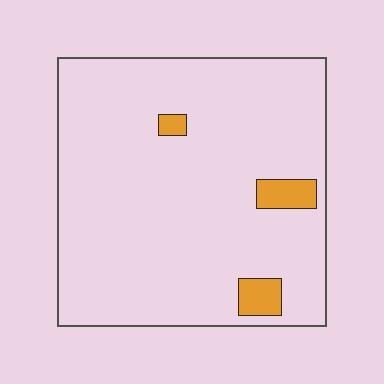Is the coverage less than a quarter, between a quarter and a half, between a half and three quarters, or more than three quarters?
Less than a quarter.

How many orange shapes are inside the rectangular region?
3.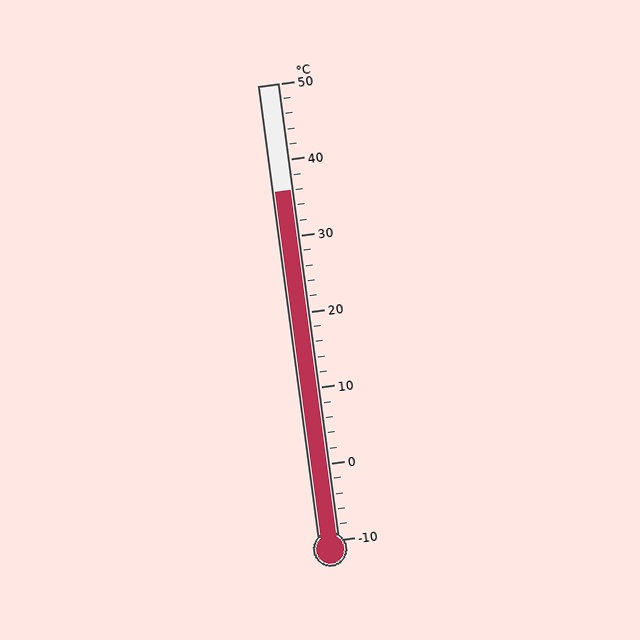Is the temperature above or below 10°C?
The temperature is above 10°C.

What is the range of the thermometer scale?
The thermometer scale ranges from -10°C to 50°C.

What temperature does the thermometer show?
The thermometer shows approximately 36°C.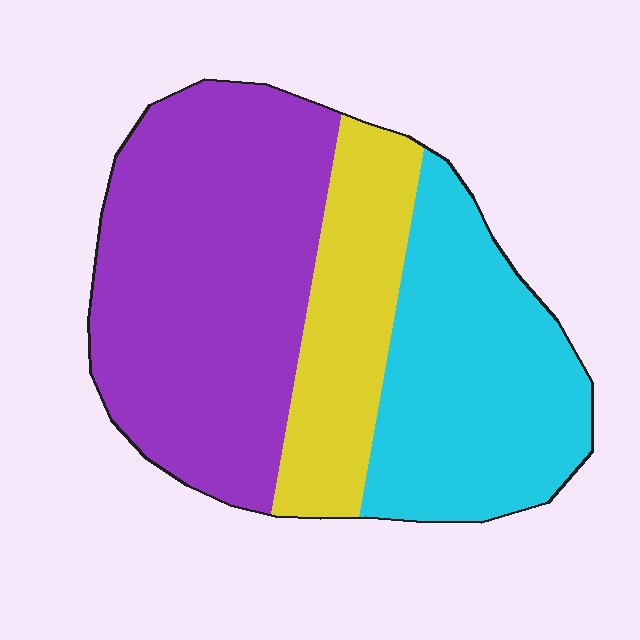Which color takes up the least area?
Yellow, at roughly 20%.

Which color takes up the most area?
Purple, at roughly 45%.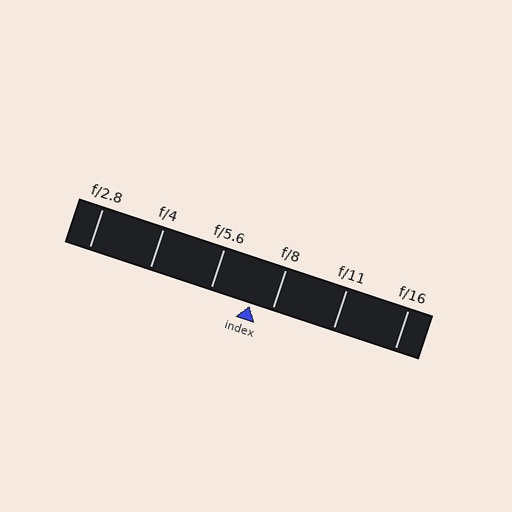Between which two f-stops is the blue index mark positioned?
The index mark is between f/5.6 and f/8.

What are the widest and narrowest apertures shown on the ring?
The widest aperture shown is f/2.8 and the narrowest is f/16.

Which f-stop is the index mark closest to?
The index mark is closest to f/8.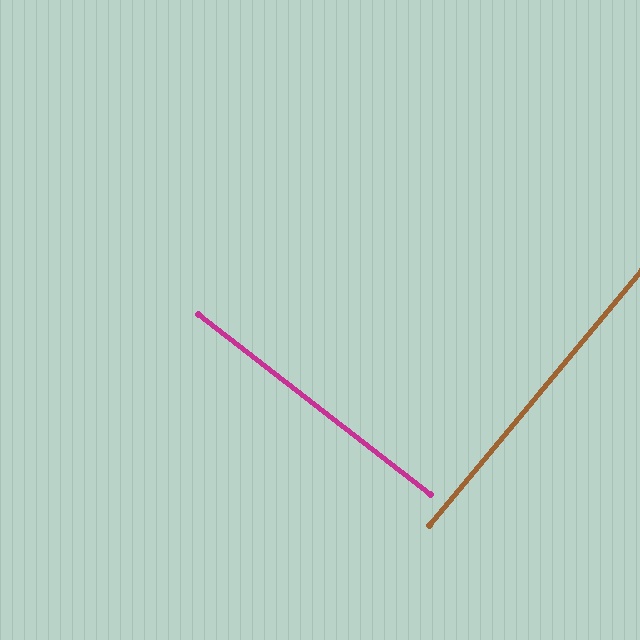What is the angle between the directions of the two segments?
Approximately 88 degrees.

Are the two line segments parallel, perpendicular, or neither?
Perpendicular — they meet at approximately 88°.